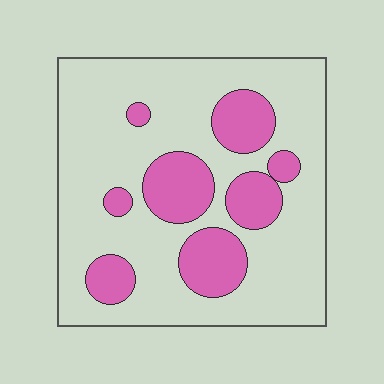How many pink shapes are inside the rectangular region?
8.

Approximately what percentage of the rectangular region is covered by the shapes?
Approximately 25%.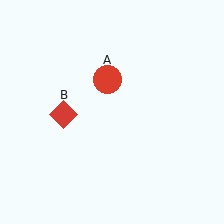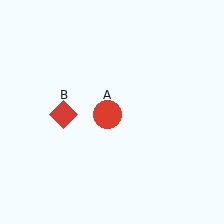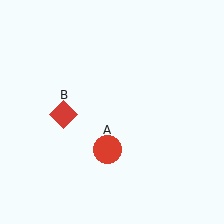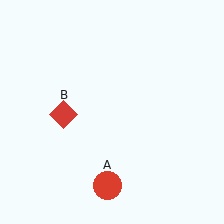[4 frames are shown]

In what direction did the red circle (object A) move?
The red circle (object A) moved down.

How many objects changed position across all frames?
1 object changed position: red circle (object A).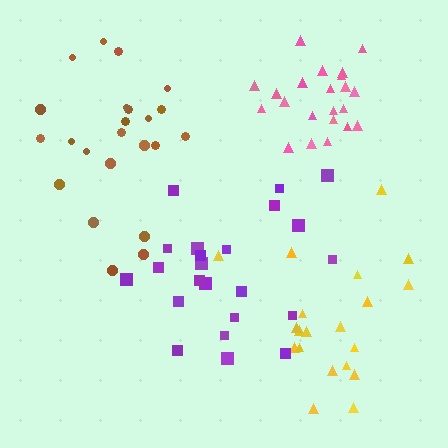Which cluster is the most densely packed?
Pink.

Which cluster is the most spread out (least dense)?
Yellow.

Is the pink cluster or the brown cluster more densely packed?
Pink.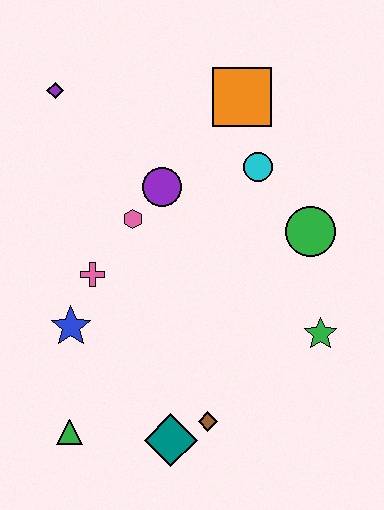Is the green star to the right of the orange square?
Yes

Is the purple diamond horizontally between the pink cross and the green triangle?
No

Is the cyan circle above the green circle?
Yes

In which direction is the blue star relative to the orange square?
The blue star is below the orange square.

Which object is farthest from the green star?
The purple diamond is farthest from the green star.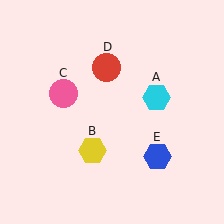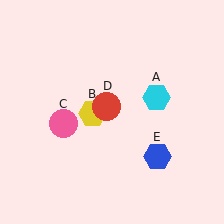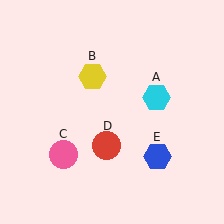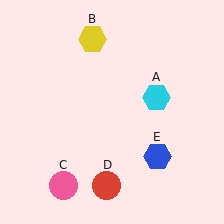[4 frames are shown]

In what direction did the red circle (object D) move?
The red circle (object D) moved down.